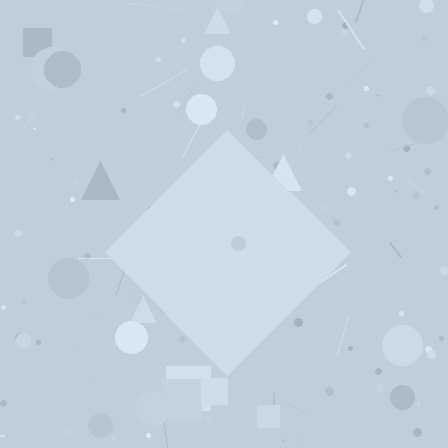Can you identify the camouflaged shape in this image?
The camouflaged shape is a diamond.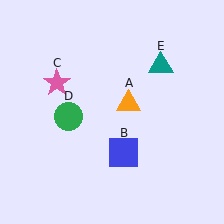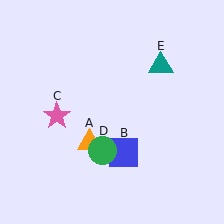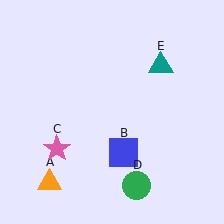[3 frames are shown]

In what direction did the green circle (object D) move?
The green circle (object D) moved down and to the right.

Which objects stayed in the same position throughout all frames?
Blue square (object B) and teal triangle (object E) remained stationary.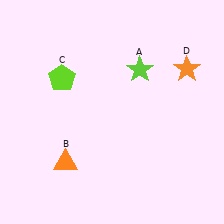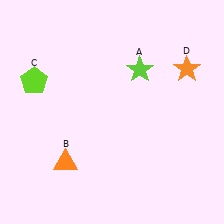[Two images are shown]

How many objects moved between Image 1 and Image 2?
1 object moved between the two images.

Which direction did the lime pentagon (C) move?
The lime pentagon (C) moved left.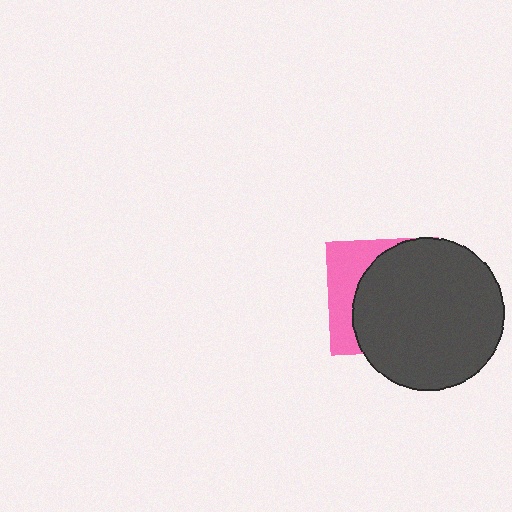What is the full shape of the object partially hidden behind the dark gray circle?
The partially hidden object is a pink square.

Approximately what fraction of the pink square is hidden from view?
Roughly 69% of the pink square is hidden behind the dark gray circle.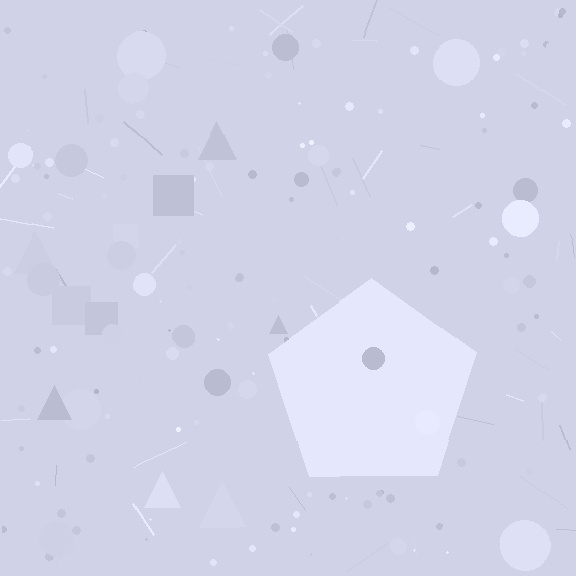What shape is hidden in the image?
A pentagon is hidden in the image.